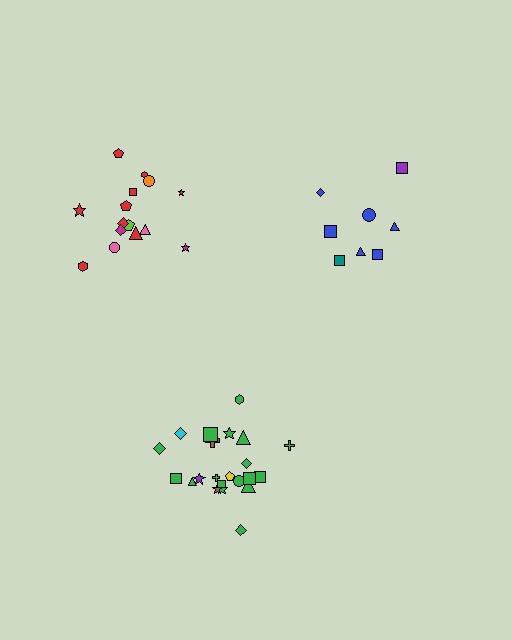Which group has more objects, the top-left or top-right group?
The top-left group.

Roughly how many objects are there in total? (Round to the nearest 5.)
Roughly 45 objects in total.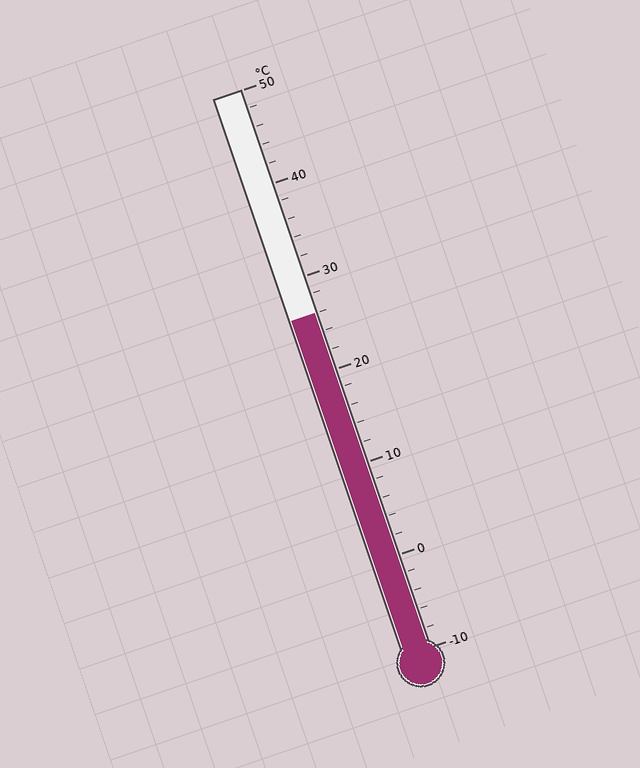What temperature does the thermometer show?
The thermometer shows approximately 26°C.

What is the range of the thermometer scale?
The thermometer scale ranges from -10°C to 50°C.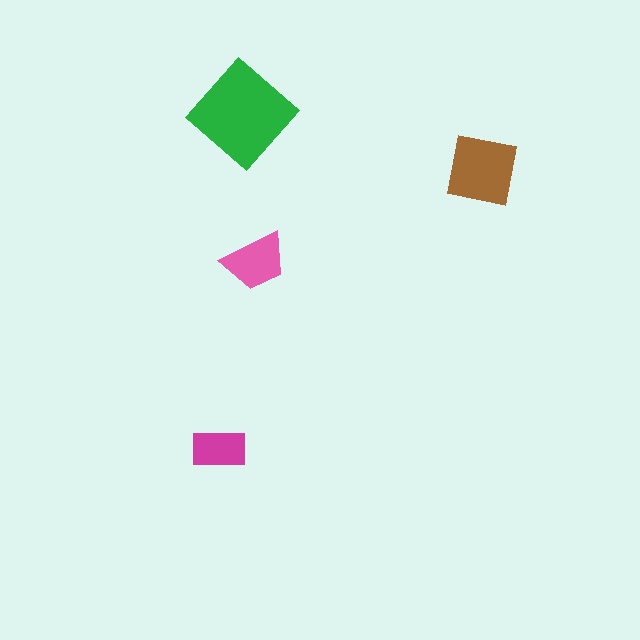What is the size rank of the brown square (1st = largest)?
2nd.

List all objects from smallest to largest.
The magenta rectangle, the pink trapezoid, the brown square, the green diamond.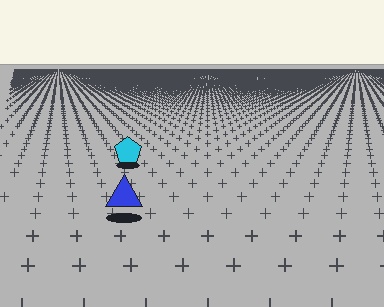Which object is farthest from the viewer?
The cyan pentagon is farthest from the viewer. It appears smaller and the ground texture around it is denser.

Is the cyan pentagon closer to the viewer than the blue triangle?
No. The blue triangle is closer — you can tell from the texture gradient: the ground texture is coarser near it.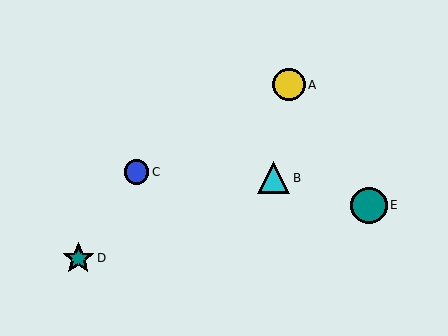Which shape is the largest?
The teal circle (labeled E) is the largest.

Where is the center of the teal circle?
The center of the teal circle is at (369, 205).